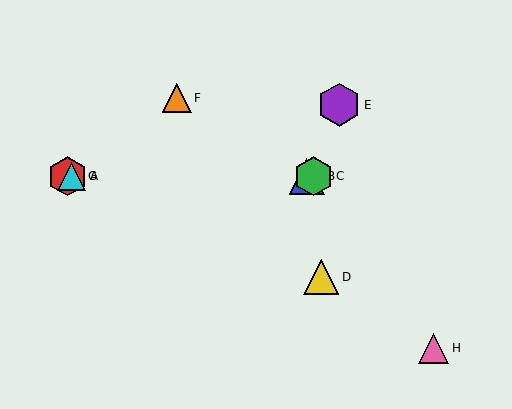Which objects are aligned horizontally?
Objects A, B, C, G are aligned horizontally.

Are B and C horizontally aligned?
Yes, both are at y≈176.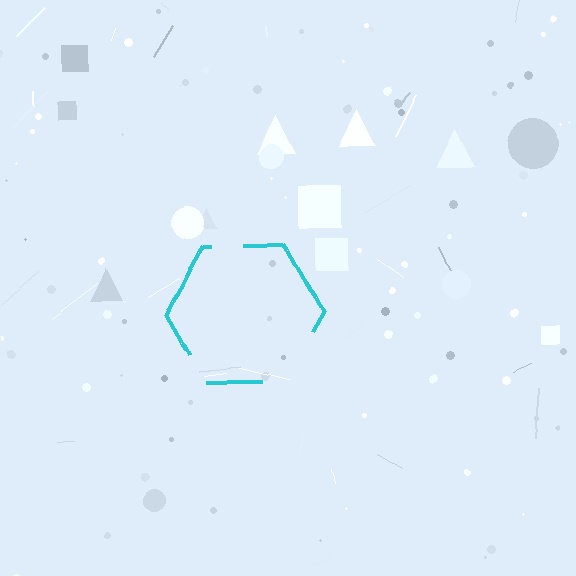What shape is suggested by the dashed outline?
The dashed outline suggests a hexagon.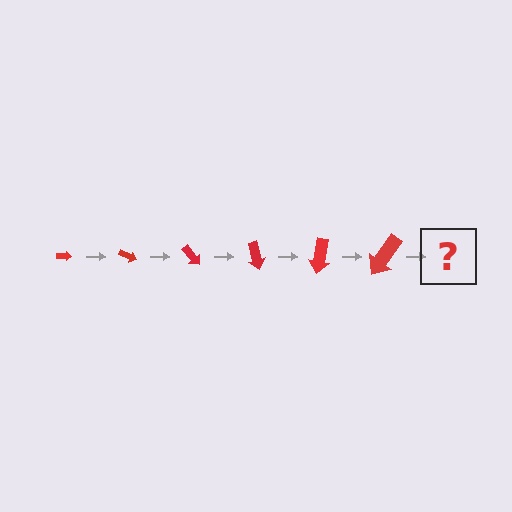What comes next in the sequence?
The next element should be an arrow, larger than the previous one and rotated 150 degrees from the start.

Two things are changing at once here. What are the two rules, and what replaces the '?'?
The two rules are that the arrow grows larger each step and it rotates 25 degrees each step. The '?' should be an arrow, larger than the previous one and rotated 150 degrees from the start.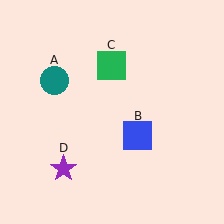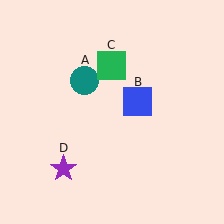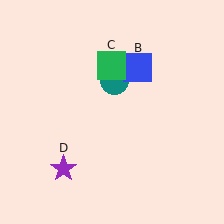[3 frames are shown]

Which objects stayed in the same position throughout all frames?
Green square (object C) and purple star (object D) remained stationary.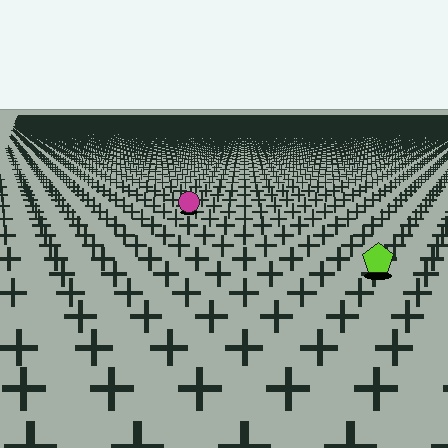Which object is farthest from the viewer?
The magenta circle is farthest from the viewer. It appears smaller and the ground texture around it is denser.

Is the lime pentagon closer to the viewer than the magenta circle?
Yes. The lime pentagon is closer — you can tell from the texture gradient: the ground texture is coarser near it.